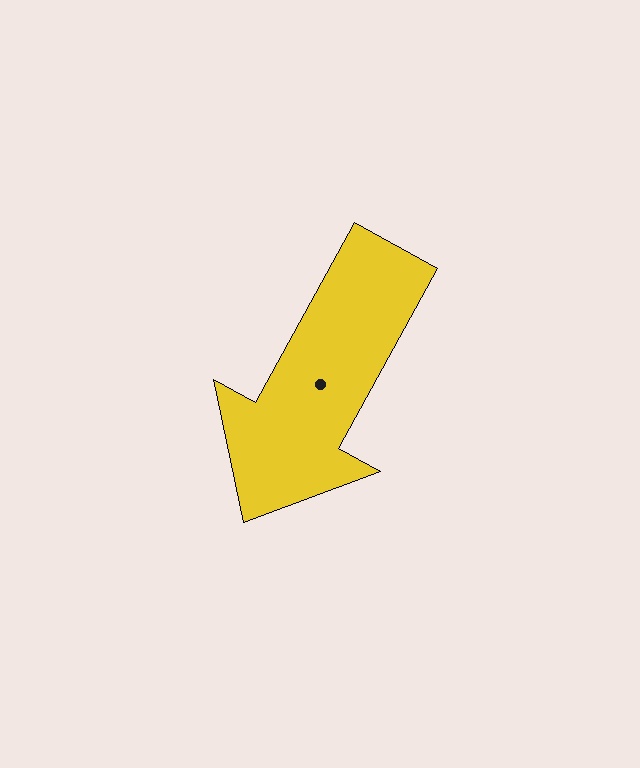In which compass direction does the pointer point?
Southwest.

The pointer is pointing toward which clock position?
Roughly 7 o'clock.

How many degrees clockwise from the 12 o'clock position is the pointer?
Approximately 209 degrees.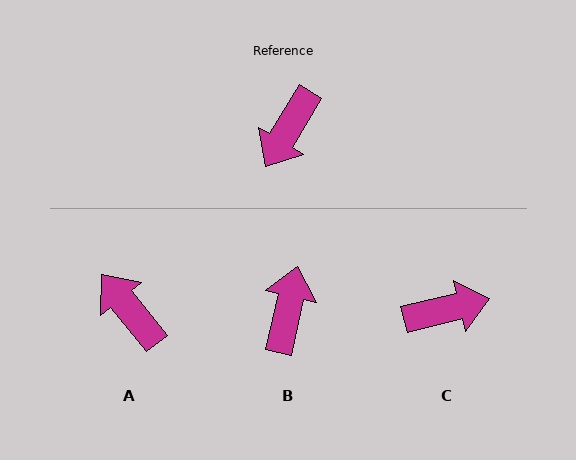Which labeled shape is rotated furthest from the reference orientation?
B, about 162 degrees away.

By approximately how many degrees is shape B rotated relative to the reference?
Approximately 162 degrees clockwise.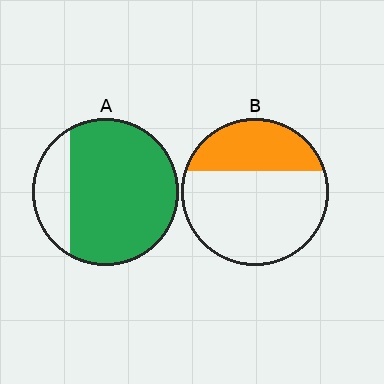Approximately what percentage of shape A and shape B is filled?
A is approximately 80% and B is approximately 30%.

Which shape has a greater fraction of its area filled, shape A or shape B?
Shape A.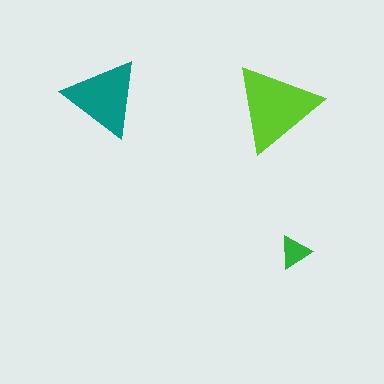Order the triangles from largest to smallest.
the lime one, the teal one, the green one.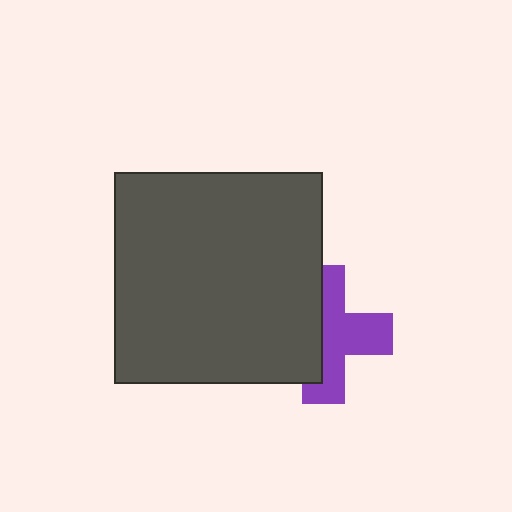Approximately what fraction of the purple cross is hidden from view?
Roughly 46% of the purple cross is hidden behind the dark gray rectangle.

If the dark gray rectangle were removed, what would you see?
You would see the complete purple cross.